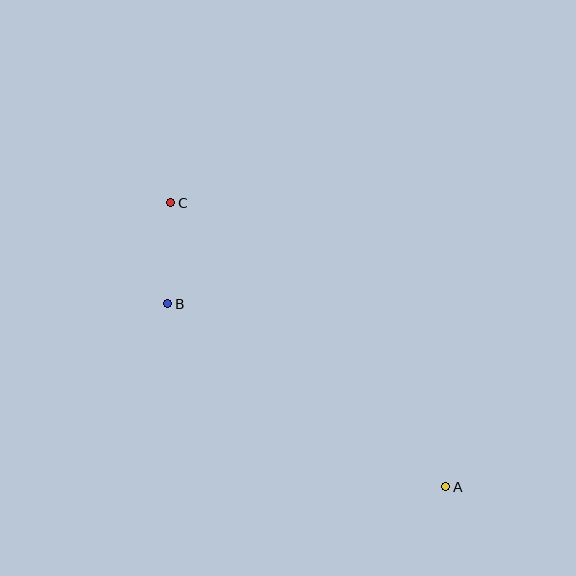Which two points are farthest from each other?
Points A and C are farthest from each other.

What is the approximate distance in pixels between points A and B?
The distance between A and B is approximately 333 pixels.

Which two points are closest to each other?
Points B and C are closest to each other.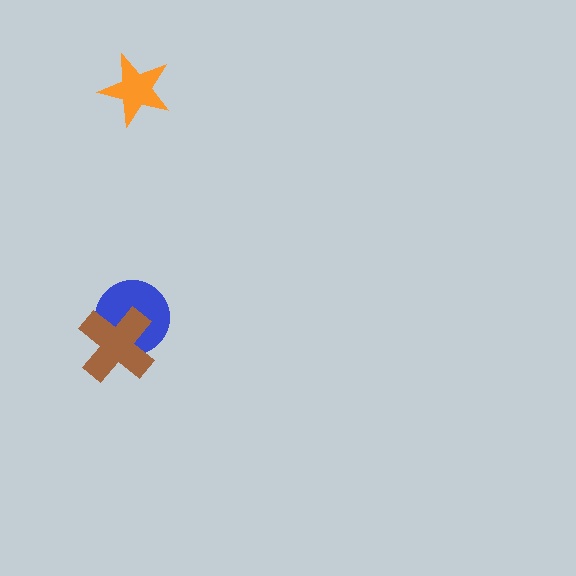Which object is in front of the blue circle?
The brown cross is in front of the blue circle.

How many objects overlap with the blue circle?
1 object overlaps with the blue circle.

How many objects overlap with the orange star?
0 objects overlap with the orange star.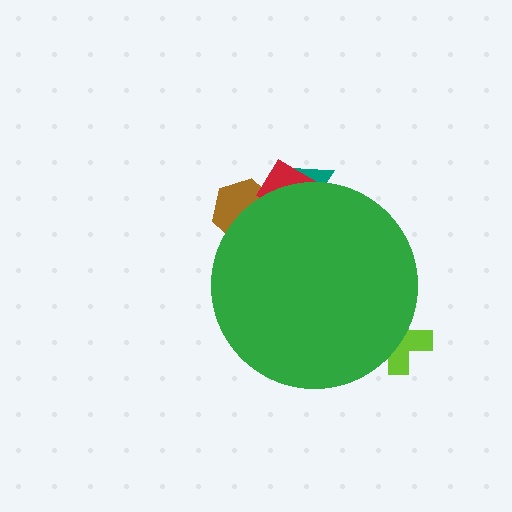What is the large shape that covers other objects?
A green circle.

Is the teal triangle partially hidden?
Yes, the teal triangle is partially hidden behind the green circle.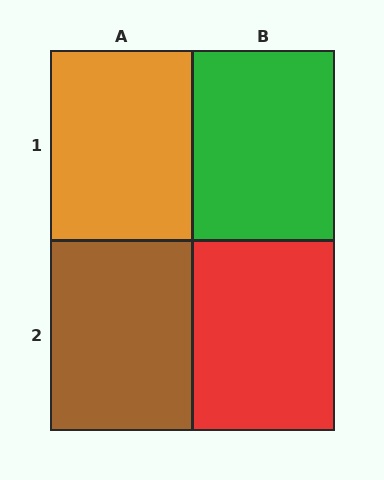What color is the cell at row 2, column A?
Brown.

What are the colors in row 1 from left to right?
Orange, green.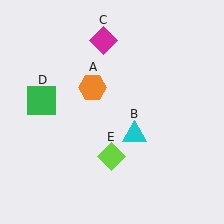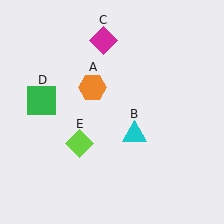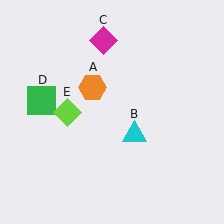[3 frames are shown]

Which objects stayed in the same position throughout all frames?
Orange hexagon (object A) and cyan triangle (object B) and magenta diamond (object C) and green square (object D) remained stationary.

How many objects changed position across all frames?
1 object changed position: lime diamond (object E).